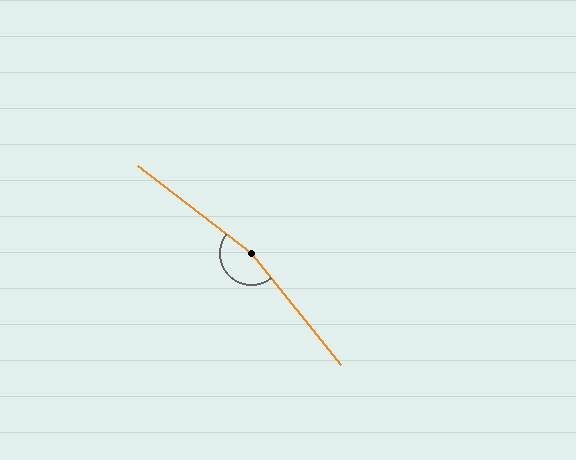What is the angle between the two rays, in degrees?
Approximately 166 degrees.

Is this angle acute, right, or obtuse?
It is obtuse.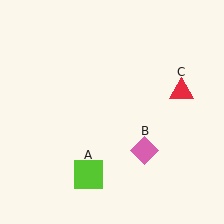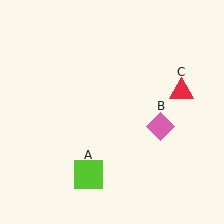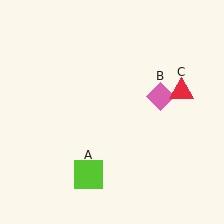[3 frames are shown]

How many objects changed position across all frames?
1 object changed position: pink diamond (object B).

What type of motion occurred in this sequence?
The pink diamond (object B) rotated counterclockwise around the center of the scene.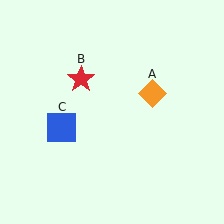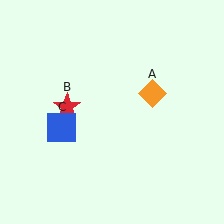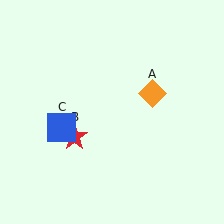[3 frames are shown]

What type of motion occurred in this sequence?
The red star (object B) rotated counterclockwise around the center of the scene.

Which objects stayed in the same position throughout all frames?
Orange diamond (object A) and blue square (object C) remained stationary.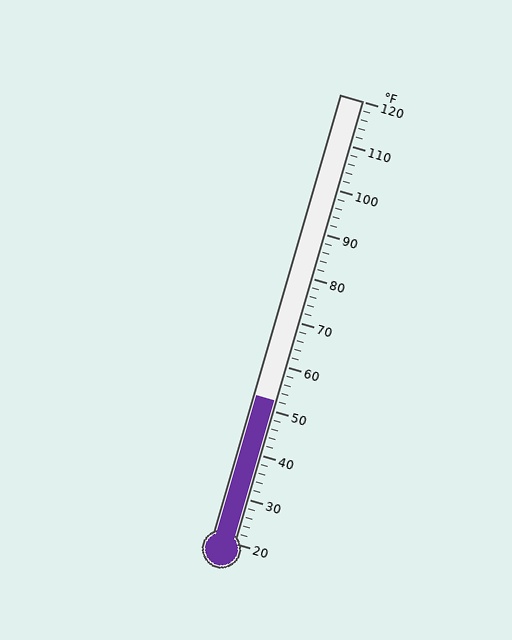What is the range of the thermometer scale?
The thermometer scale ranges from 20°F to 120°F.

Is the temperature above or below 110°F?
The temperature is below 110°F.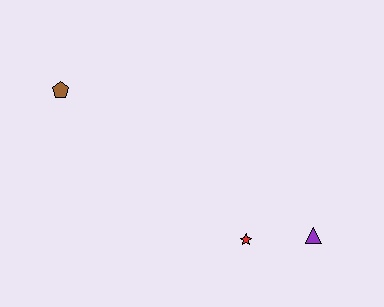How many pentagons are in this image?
There is 1 pentagon.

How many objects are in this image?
There are 3 objects.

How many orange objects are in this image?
There are no orange objects.